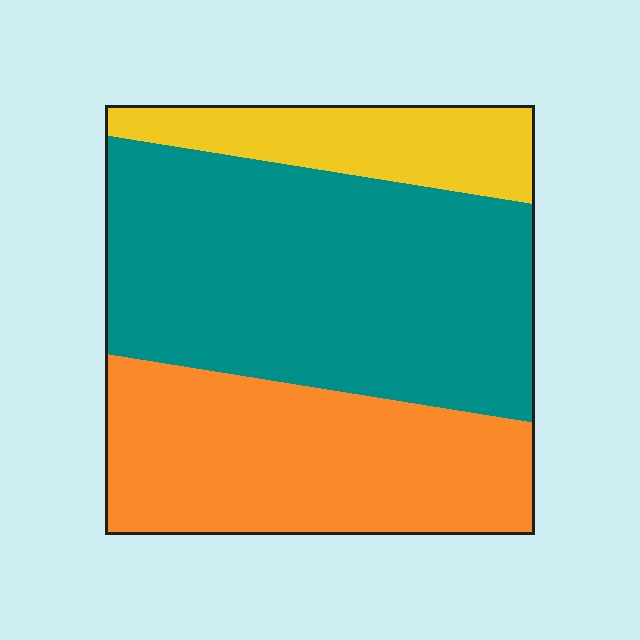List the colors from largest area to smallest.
From largest to smallest: teal, orange, yellow.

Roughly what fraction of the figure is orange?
Orange takes up between a quarter and a half of the figure.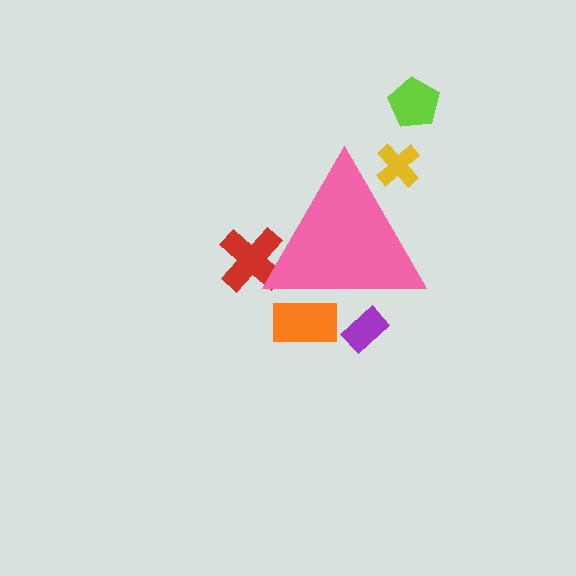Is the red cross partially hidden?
Yes, the red cross is partially hidden behind the pink triangle.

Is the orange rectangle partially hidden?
Yes, the orange rectangle is partially hidden behind the pink triangle.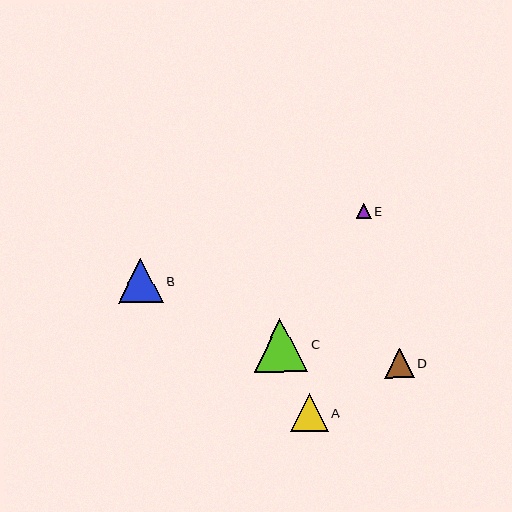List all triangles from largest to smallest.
From largest to smallest: C, B, A, D, E.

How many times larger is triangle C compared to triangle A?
Triangle C is approximately 1.4 times the size of triangle A.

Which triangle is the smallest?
Triangle E is the smallest with a size of approximately 15 pixels.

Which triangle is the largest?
Triangle C is the largest with a size of approximately 53 pixels.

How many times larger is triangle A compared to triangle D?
Triangle A is approximately 1.3 times the size of triangle D.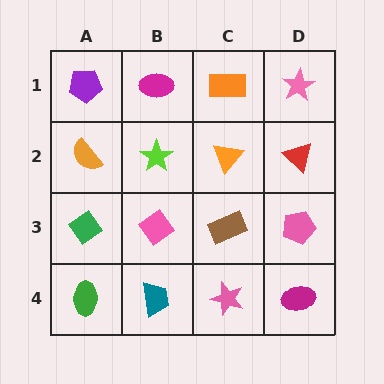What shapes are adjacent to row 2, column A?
A purple pentagon (row 1, column A), a green diamond (row 3, column A), a lime star (row 2, column B).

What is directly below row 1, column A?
An orange semicircle.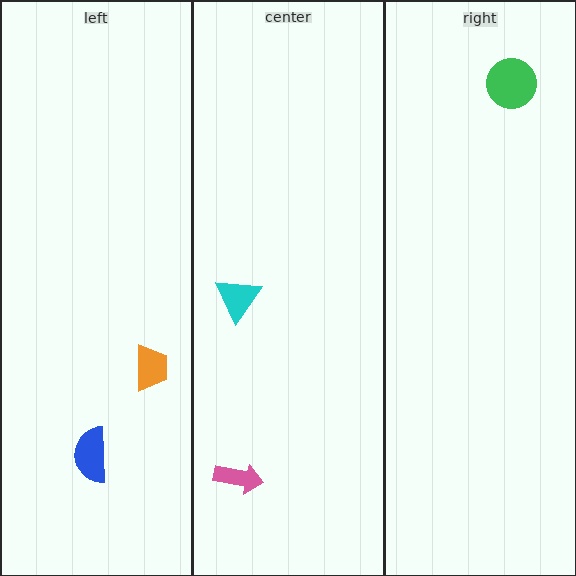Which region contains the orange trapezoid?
The left region.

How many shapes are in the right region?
1.